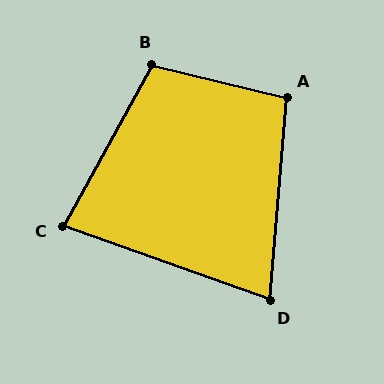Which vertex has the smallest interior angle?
D, at approximately 75 degrees.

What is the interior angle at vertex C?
Approximately 81 degrees (acute).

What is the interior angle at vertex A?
Approximately 99 degrees (obtuse).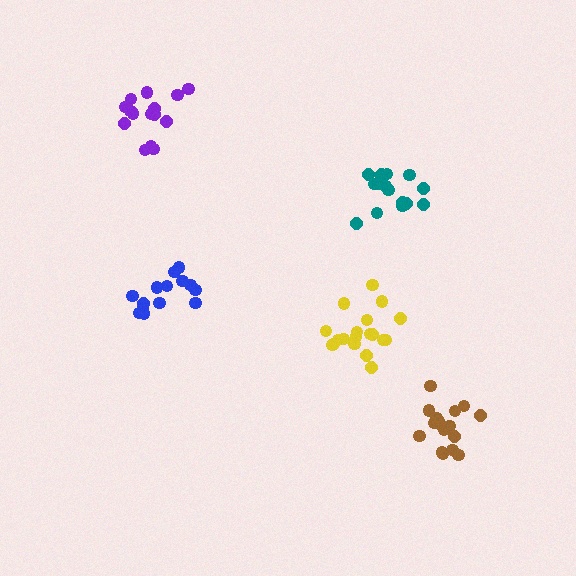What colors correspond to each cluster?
The clusters are colored: blue, brown, yellow, teal, purple.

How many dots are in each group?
Group 1: 14 dots, Group 2: 18 dots, Group 3: 19 dots, Group 4: 17 dots, Group 5: 15 dots (83 total).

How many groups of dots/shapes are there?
There are 5 groups.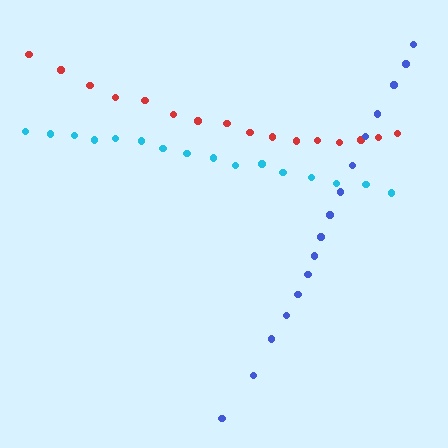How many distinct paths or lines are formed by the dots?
There are 3 distinct paths.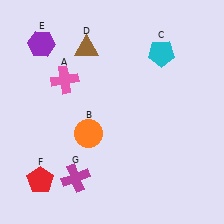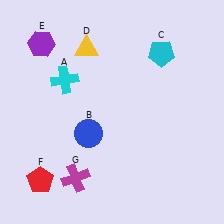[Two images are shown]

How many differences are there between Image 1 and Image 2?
There are 3 differences between the two images.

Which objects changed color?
A changed from pink to cyan. B changed from orange to blue. D changed from brown to yellow.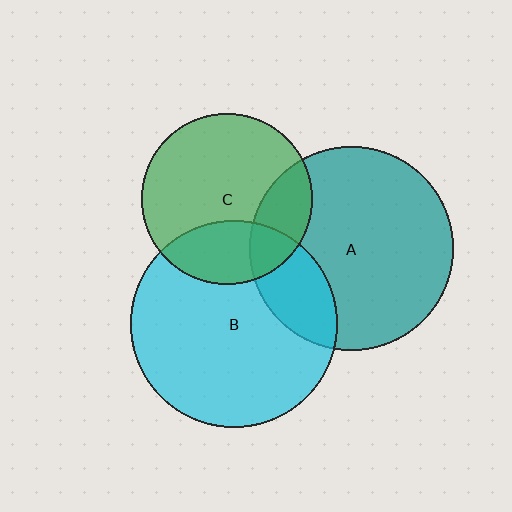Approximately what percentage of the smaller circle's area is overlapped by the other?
Approximately 25%.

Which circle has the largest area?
Circle B (cyan).